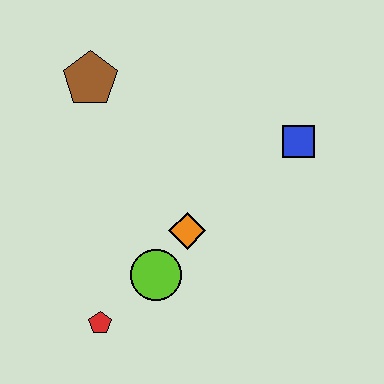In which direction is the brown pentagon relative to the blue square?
The brown pentagon is to the left of the blue square.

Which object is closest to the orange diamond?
The lime circle is closest to the orange diamond.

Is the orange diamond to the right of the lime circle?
Yes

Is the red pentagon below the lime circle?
Yes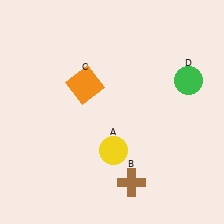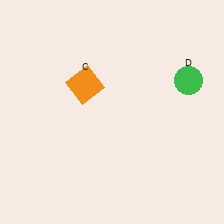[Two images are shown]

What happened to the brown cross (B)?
The brown cross (B) was removed in Image 2. It was in the bottom-right area of Image 1.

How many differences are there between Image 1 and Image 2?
There are 2 differences between the two images.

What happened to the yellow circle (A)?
The yellow circle (A) was removed in Image 2. It was in the bottom-right area of Image 1.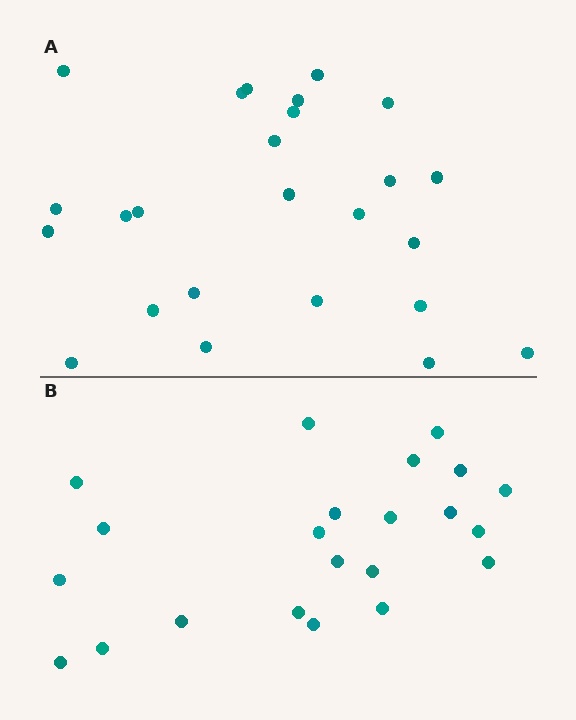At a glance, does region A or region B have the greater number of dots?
Region A (the top region) has more dots.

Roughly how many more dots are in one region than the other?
Region A has just a few more — roughly 2 or 3 more dots than region B.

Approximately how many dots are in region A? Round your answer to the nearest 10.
About 20 dots. (The exact count is 25, which rounds to 20.)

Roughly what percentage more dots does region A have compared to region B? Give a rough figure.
About 15% more.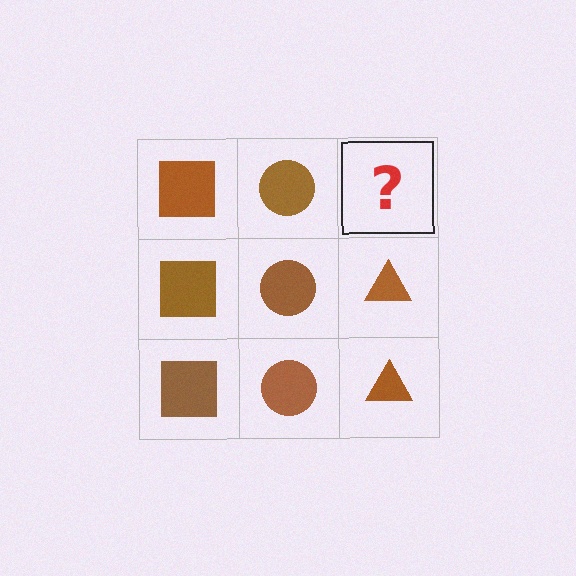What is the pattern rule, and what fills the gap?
The rule is that each column has a consistent shape. The gap should be filled with a brown triangle.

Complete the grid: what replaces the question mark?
The question mark should be replaced with a brown triangle.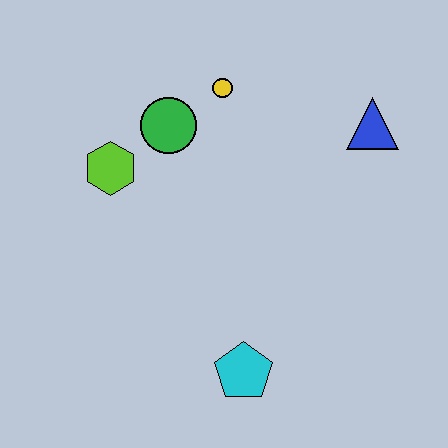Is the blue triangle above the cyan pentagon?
Yes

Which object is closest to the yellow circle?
The green circle is closest to the yellow circle.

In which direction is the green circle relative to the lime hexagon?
The green circle is to the right of the lime hexagon.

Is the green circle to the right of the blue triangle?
No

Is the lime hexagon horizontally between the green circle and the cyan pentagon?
No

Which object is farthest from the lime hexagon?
The blue triangle is farthest from the lime hexagon.